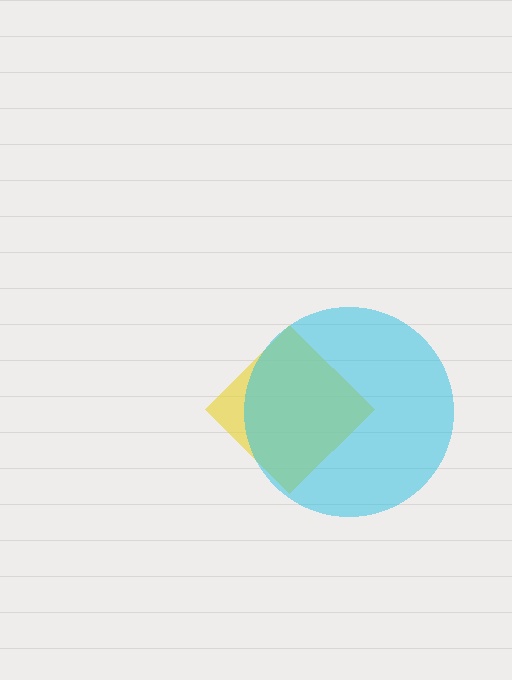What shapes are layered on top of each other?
The layered shapes are: a yellow diamond, a cyan circle.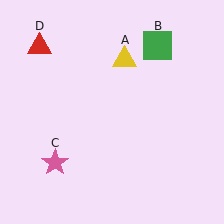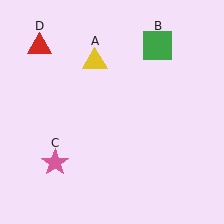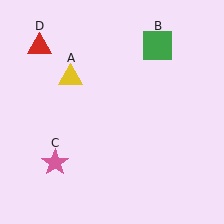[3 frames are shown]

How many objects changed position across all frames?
1 object changed position: yellow triangle (object A).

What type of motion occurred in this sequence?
The yellow triangle (object A) rotated counterclockwise around the center of the scene.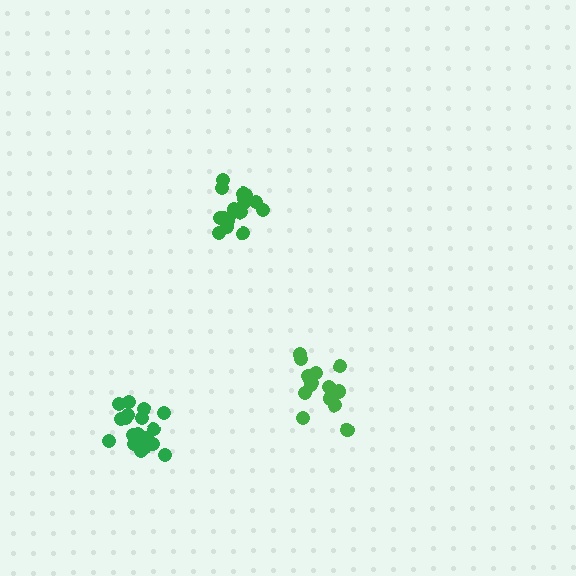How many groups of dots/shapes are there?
There are 3 groups.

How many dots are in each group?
Group 1: 19 dots, Group 2: 18 dots, Group 3: 16 dots (53 total).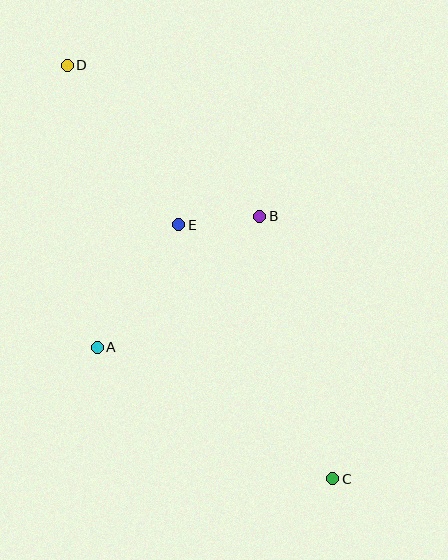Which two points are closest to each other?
Points B and E are closest to each other.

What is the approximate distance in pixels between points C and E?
The distance between C and E is approximately 297 pixels.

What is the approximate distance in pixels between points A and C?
The distance between A and C is approximately 270 pixels.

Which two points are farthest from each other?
Points C and D are farthest from each other.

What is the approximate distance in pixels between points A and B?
The distance between A and B is approximately 209 pixels.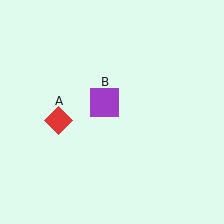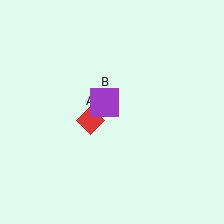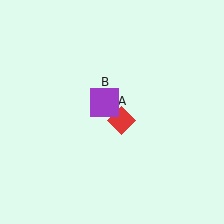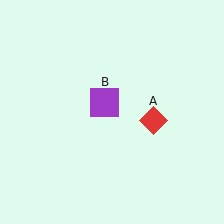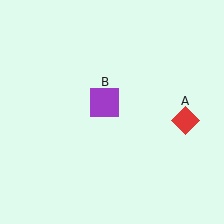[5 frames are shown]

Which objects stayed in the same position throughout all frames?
Purple square (object B) remained stationary.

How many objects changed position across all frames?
1 object changed position: red diamond (object A).